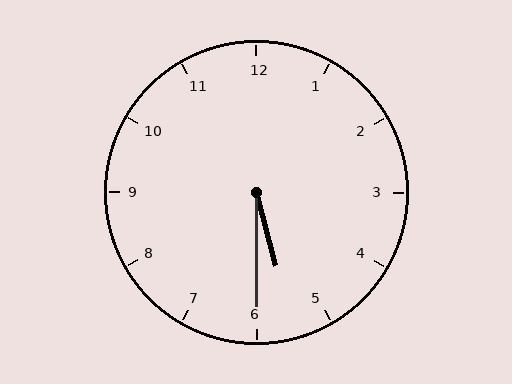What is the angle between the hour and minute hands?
Approximately 15 degrees.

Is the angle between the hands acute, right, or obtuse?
It is acute.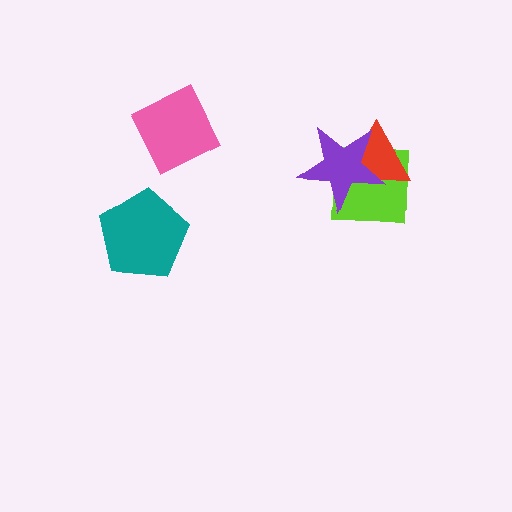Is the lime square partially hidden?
Yes, it is partially covered by another shape.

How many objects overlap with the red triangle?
2 objects overlap with the red triangle.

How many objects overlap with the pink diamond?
0 objects overlap with the pink diamond.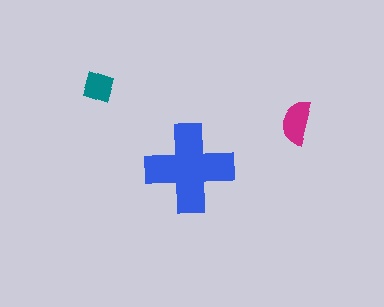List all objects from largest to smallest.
The blue cross, the magenta semicircle, the teal diamond.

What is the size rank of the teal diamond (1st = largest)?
3rd.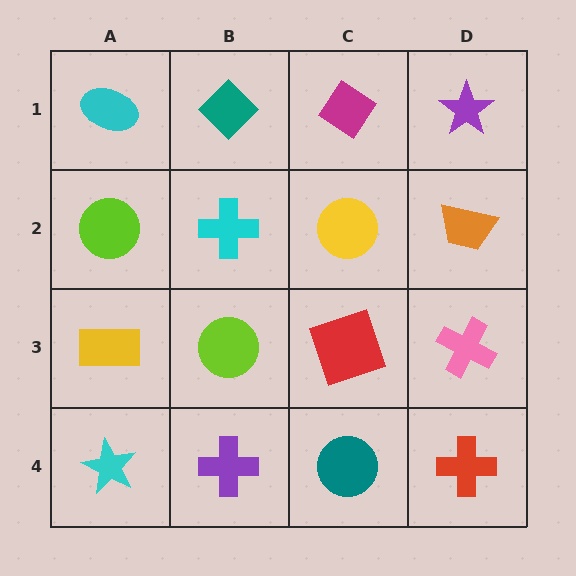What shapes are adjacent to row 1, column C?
A yellow circle (row 2, column C), a teal diamond (row 1, column B), a purple star (row 1, column D).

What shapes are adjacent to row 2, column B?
A teal diamond (row 1, column B), a lime circle (row 3, column B), a lime circle (row 2, column A), a yellow circle (row 2, column C).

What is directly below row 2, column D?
A pink cross.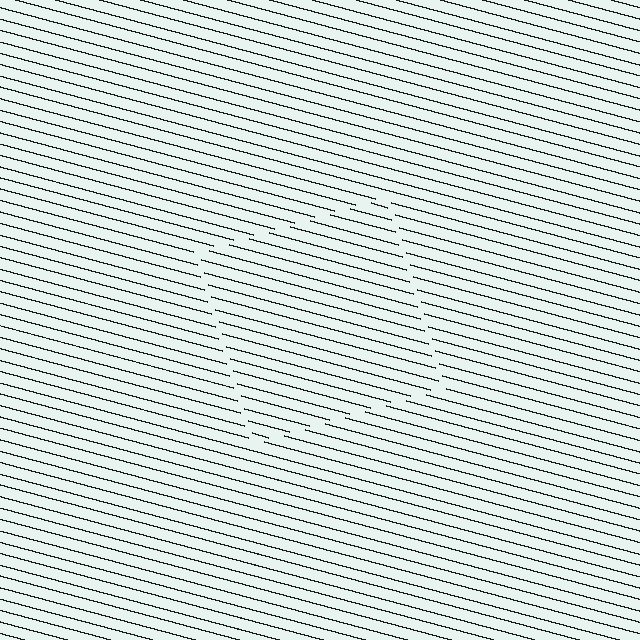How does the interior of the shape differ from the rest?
The interior of the shape contains the same grating, shifted by half a period — the contour is defined by the phase discontinuity where line-ends from the inner and outer gratings abut.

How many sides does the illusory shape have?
4 sides — the line-ends trace a square.